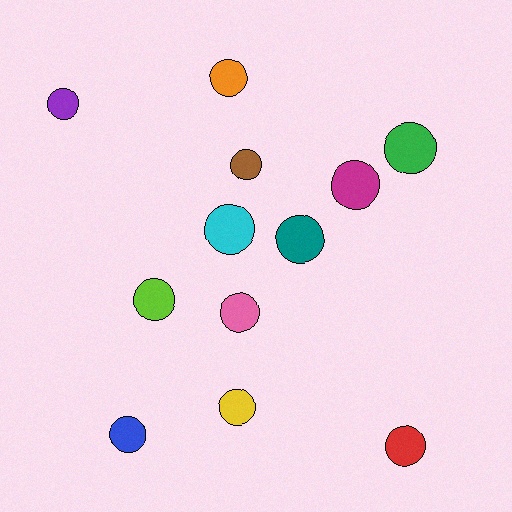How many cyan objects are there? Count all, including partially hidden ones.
There is 1 cyan object.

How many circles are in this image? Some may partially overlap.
There are 12 circles.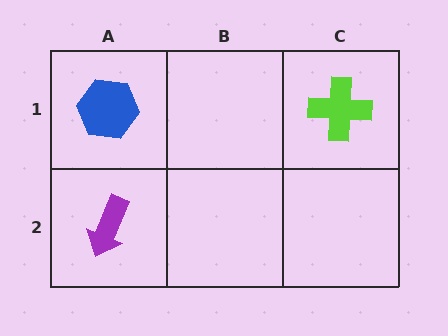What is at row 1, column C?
A lime cross.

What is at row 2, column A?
A purple arrow.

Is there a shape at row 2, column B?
No, that cell is empty.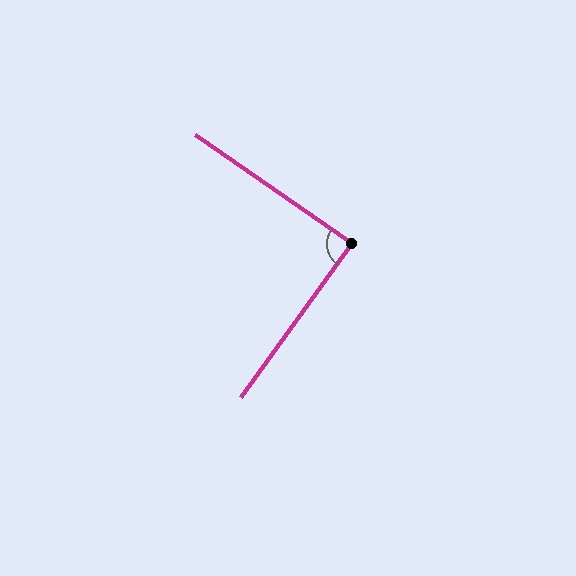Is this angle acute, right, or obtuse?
It is approximately a right angle.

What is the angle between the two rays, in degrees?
Approximately 89 degrees.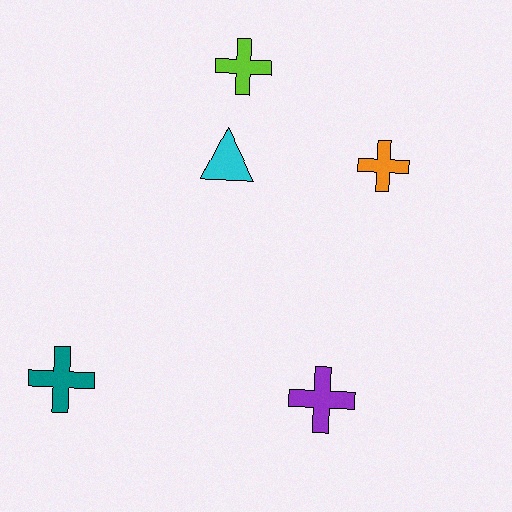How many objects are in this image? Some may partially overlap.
There are 5 objects.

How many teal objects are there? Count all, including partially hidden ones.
There is 1 teal object.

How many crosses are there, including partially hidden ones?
There are 4 crosses.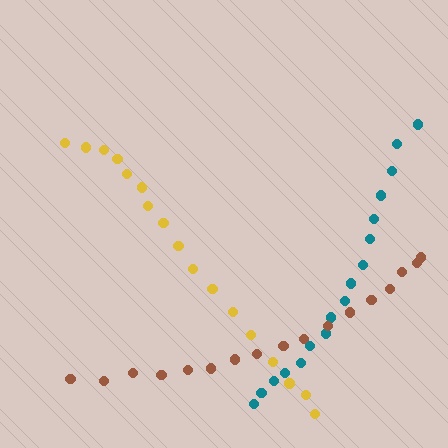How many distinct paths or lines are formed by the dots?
There are 3 distinct paths.